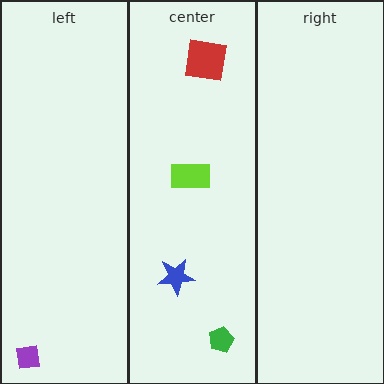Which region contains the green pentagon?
The center region.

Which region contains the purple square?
The left region.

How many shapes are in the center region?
4.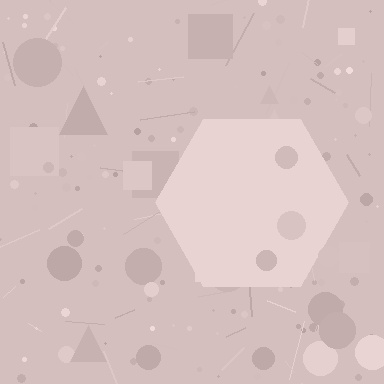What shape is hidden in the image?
A hexagon is hidden in the image.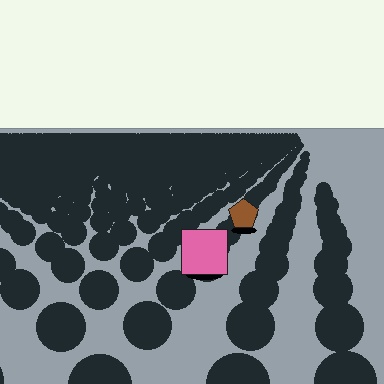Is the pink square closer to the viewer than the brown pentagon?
Yes. The pink square is closer — you can tell from the texture gradient: the ground texture is coarser near it.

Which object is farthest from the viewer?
The brown pentagon is farthest from the viewer. It appears smaller and the ground texture around it is denser.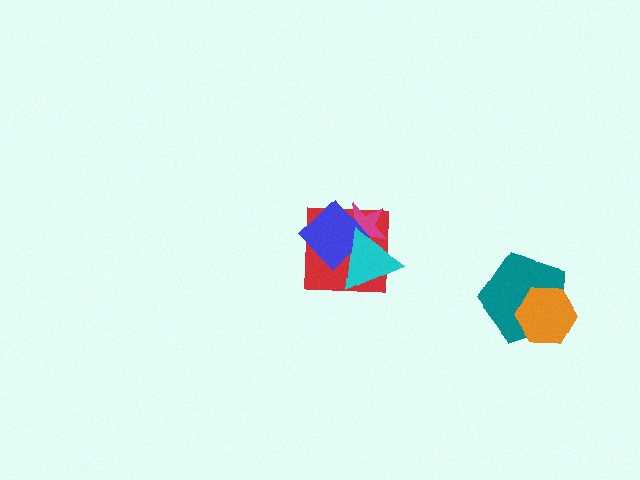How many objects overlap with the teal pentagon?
1 object overlaps with the teal pentagon.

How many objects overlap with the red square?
3 objects overlap with the red square.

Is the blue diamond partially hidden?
Yes, it is partially covered by another shape.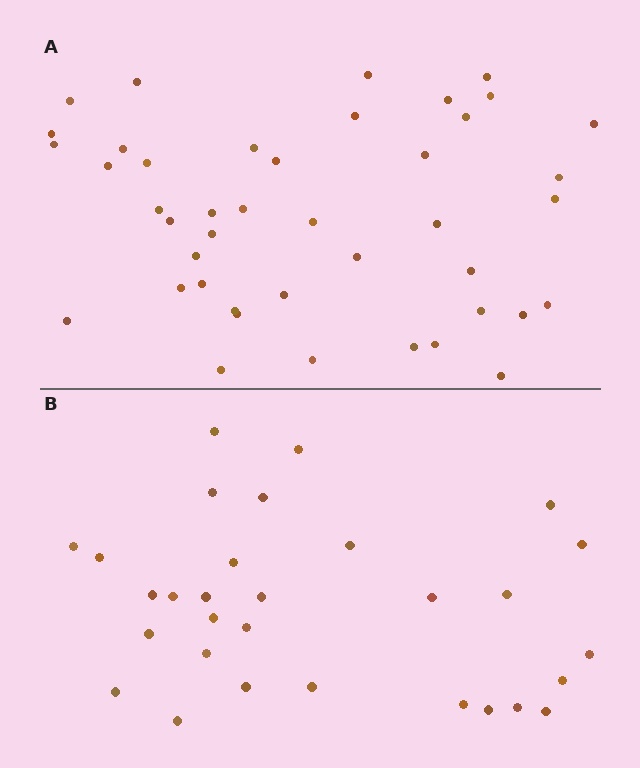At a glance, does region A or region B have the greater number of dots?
Region A (the top region) has more dots.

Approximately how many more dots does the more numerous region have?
Region A has approximately 15 more dots than region B.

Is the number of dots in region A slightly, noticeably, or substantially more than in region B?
Region A has noticeably more, but not dramatically so. The ratio is roughly 1.4 to 1.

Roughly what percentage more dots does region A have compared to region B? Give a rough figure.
About 45% more.